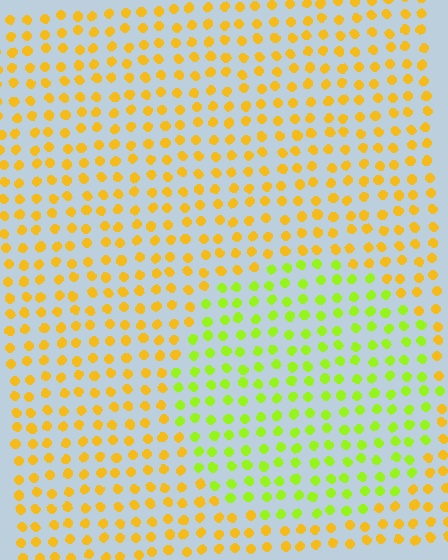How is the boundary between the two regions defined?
The boundary is defined purely by a slight shift in hue (about 42 degrees). Spacing, size, and orientation are identical on both sides.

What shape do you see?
I see a circle.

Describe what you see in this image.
The image is filled with small yellow elements in a uniform arrangement. A circle-shaped region is visible where the elements are tinted to a slightly different hue, forming a subtle color boundary.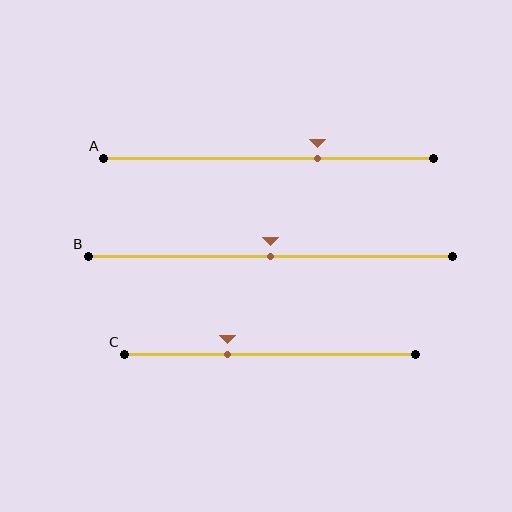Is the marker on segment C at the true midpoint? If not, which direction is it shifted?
No, the marker on segment C is shifted to the left by about 15% of the segment length.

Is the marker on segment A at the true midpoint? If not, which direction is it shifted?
No, the marker on segment A is shifted to the right by about 15% of the segment length.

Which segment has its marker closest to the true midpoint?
Segment B has its marker closest to the true midpoint.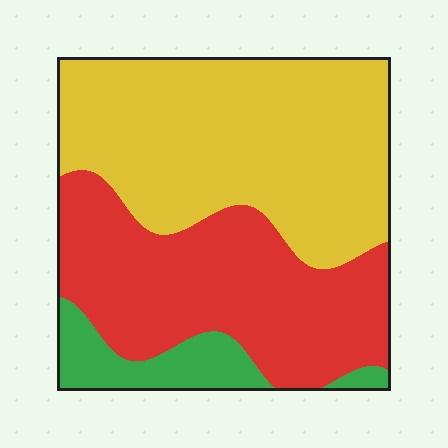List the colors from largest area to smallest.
From largest to smallest: yellow, red, green.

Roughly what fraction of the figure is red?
Red takes up between a quarter and a half of the figure.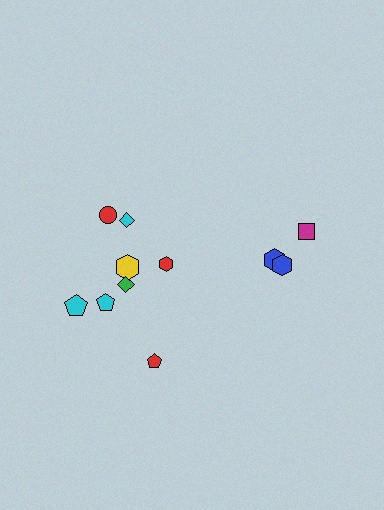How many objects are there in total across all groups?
There are 11 objects.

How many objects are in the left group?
There are 8 objects.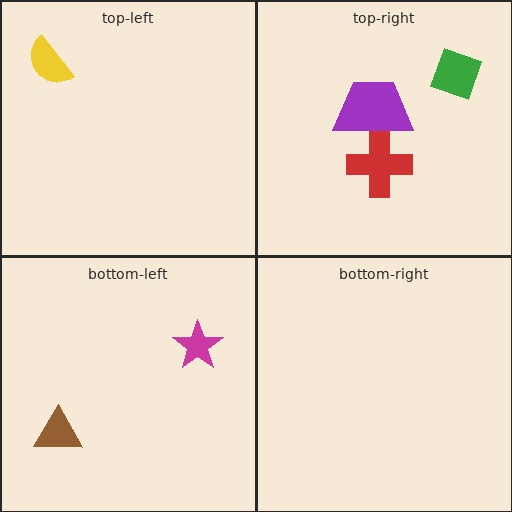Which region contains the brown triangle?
The bottom-left region.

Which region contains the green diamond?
The top-right region.